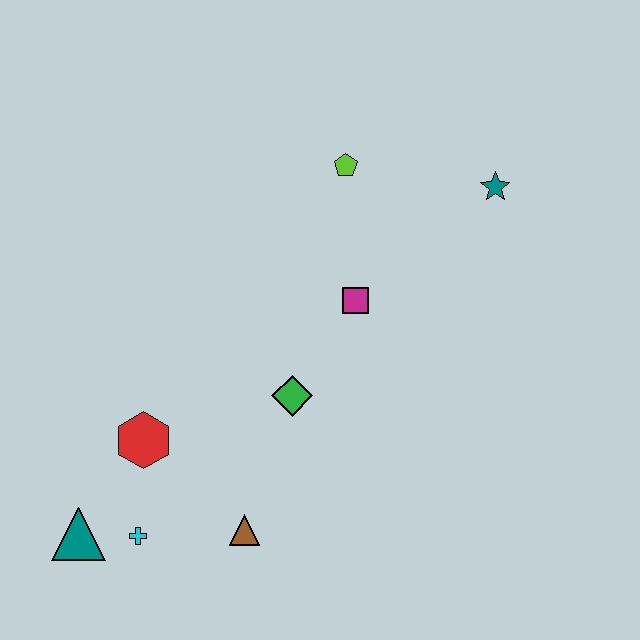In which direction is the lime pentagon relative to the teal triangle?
The lime pentagon is above the teal triangle.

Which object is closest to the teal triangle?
The cyan cross is closest to the teal triangle.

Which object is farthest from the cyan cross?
The teal star is farthest from the cyan cross.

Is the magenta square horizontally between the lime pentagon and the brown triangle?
No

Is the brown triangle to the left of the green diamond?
Yes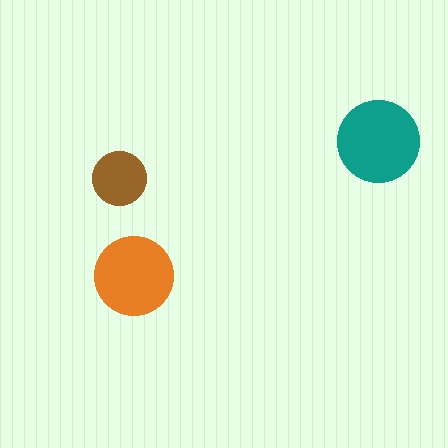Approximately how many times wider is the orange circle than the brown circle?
About 1.5 times wider.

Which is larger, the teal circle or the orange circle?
The teal one.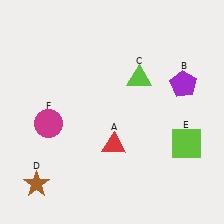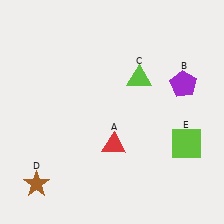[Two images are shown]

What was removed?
The magenta circle (F) was removed in Image 2.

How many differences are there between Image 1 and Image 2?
There is 1 difference between the two images.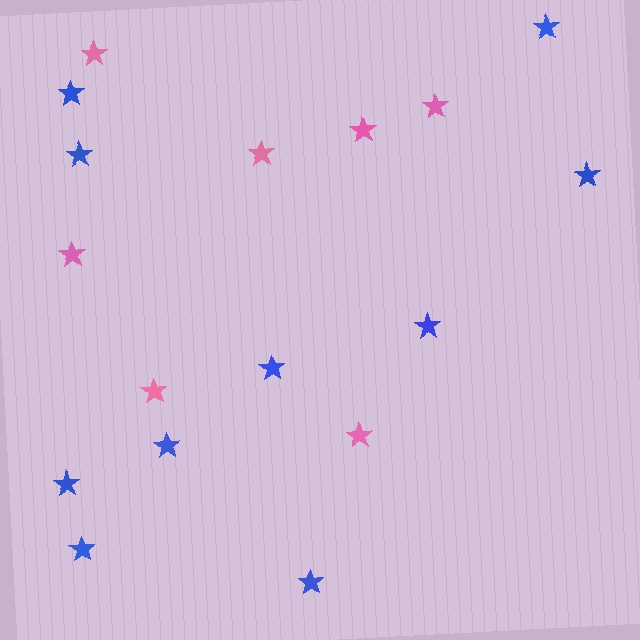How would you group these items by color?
There are 2 groups: one group of pink stars (7) and one group of blue stars (10).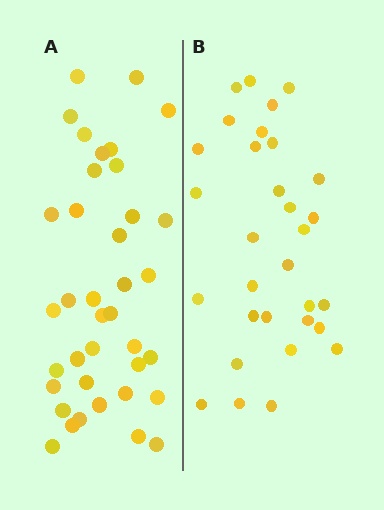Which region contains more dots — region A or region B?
Region A (the left region) has more dots.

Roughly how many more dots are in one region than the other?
Region A has roughly 8 or so more dots than region B.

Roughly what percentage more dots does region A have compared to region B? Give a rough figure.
About 25% more.